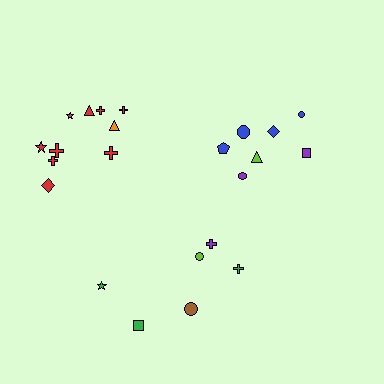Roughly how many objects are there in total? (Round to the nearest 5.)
Roughly 25 objects in total.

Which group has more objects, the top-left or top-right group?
The top-left group.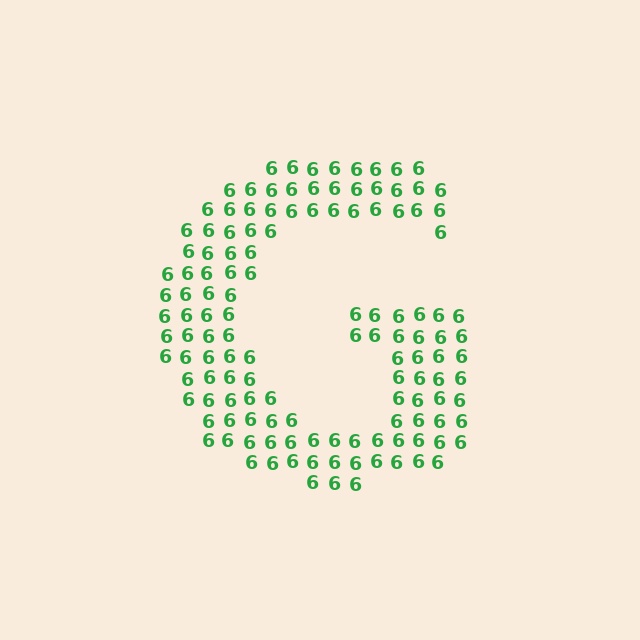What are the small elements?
The small elements are digit 6's.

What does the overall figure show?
The overall figure shows the letter G.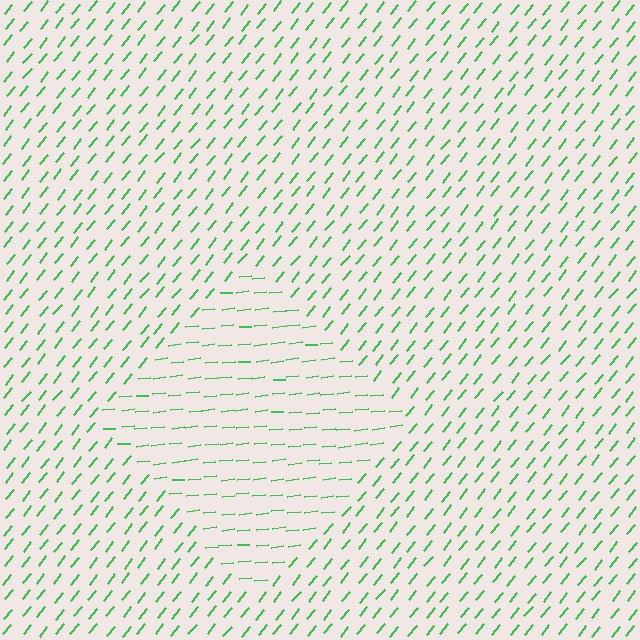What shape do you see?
I see a diamond.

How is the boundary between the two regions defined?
The boundary is defined purely by a change in line orientation (approximately 45 degrees difference). All lines are the same color and thickness.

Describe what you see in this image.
The image is filled with small green line segments. A diamond region in the image has lines oriented differently from the surrounding lines, creating a visible texture boundary.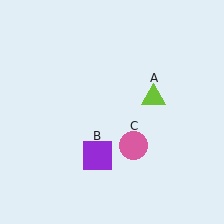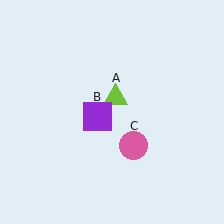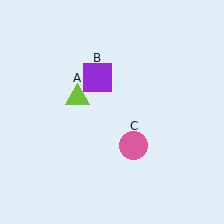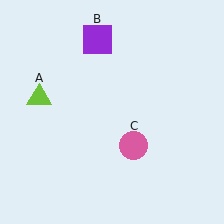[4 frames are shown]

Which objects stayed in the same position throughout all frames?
Pink circle (object C) remained stationary.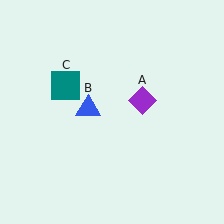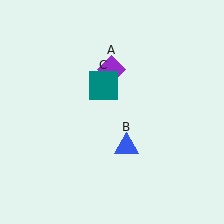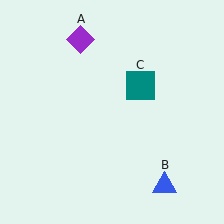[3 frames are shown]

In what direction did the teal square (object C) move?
The teal square (object C) moved right.